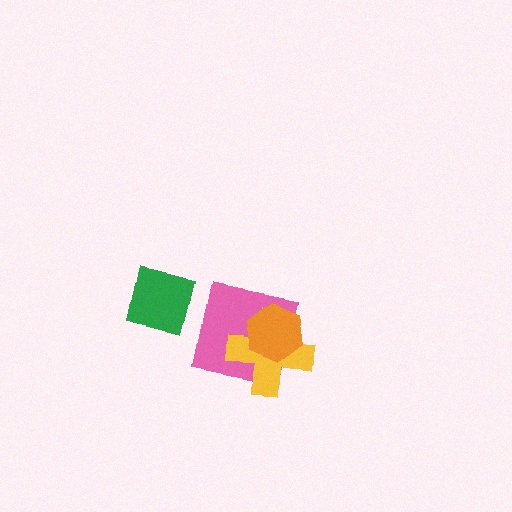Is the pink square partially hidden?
Yes, it is partially covered by another shape.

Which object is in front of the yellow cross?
The orange hexagon is in front of the yellow cross.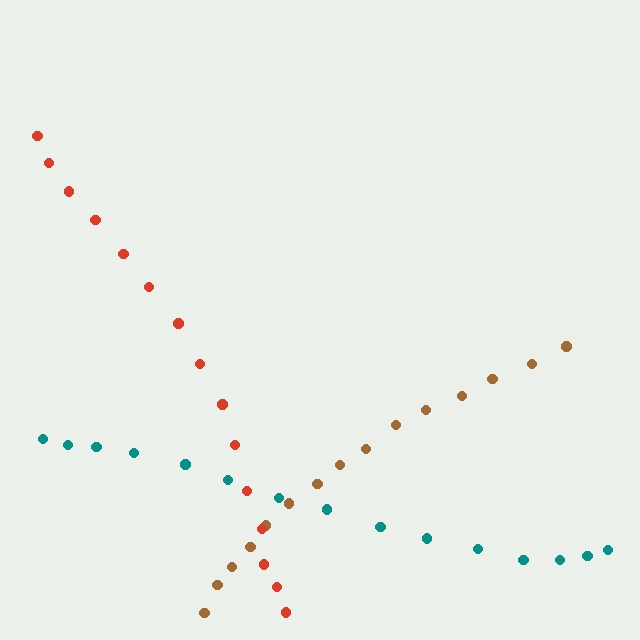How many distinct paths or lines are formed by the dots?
There are 3 distinct paths.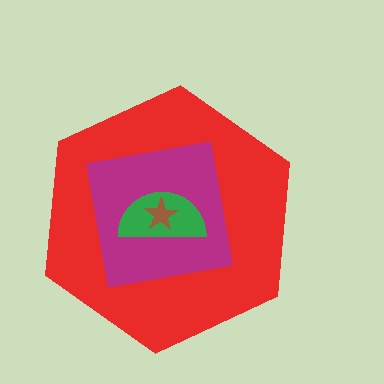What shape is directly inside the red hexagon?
The magenta square.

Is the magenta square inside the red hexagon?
Yes.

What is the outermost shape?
The red hexagon.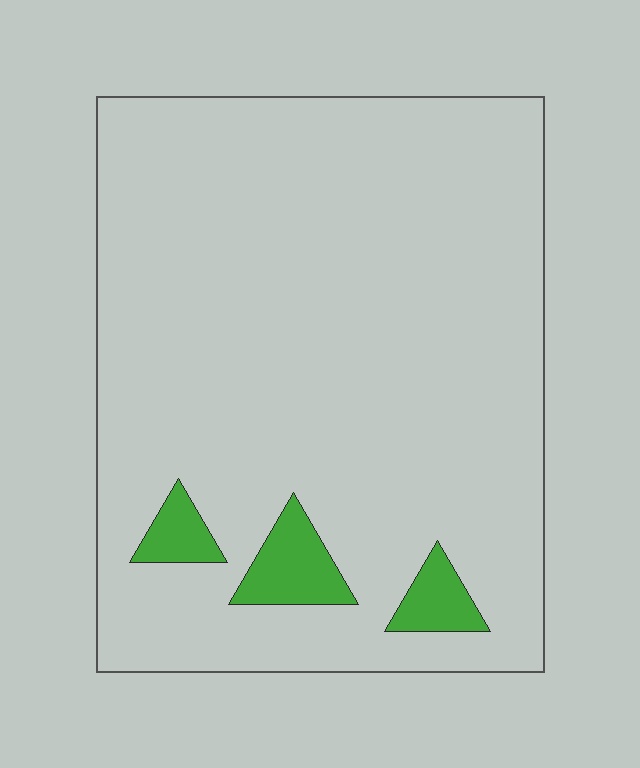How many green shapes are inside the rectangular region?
3.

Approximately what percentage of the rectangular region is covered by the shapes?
Approximately 5%.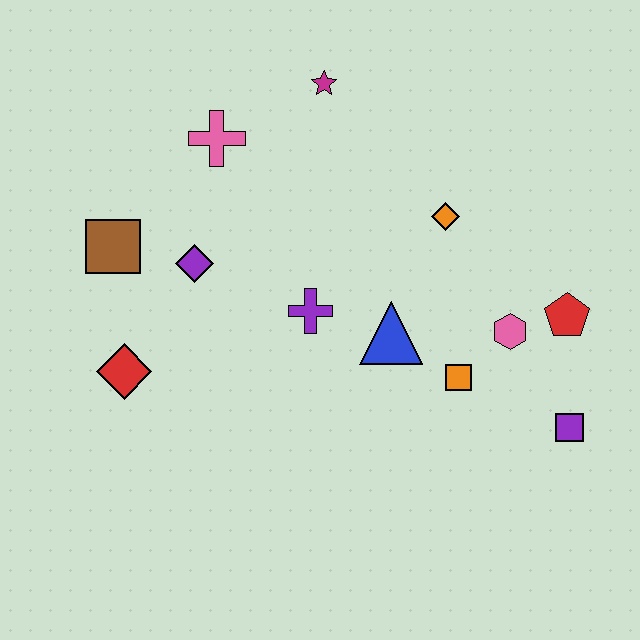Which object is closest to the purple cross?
The blue triangle is closest to the purple cross.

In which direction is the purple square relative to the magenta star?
The purple square is below the magenta star.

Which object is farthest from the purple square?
The brown square is farthest from the purple square.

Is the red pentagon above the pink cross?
No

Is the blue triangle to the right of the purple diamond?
Yes